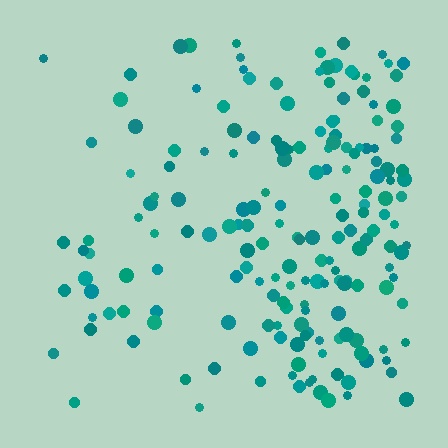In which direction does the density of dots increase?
From left to right, with the right side densest.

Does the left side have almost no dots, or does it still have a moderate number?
Still a moderate number, just noticeably fewer than the right.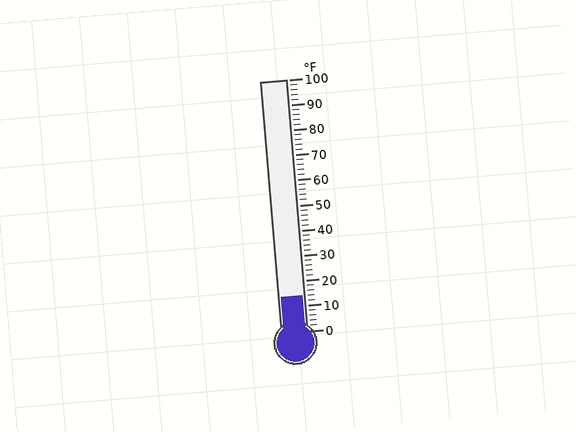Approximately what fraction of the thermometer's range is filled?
The thermometer is filled to approximately 15% of its range.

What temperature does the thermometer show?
The thermometer shows approximately 14°F.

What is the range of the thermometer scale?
The thermometer scale ranges from 0°F to 100°F.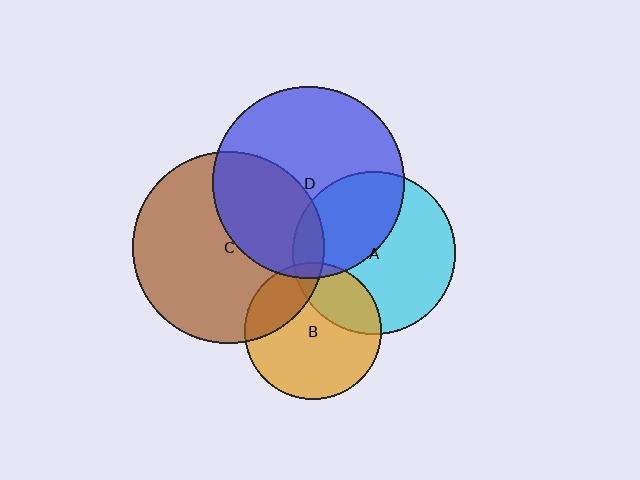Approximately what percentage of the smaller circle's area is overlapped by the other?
Approximately 10%.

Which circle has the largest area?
Circle C (brown).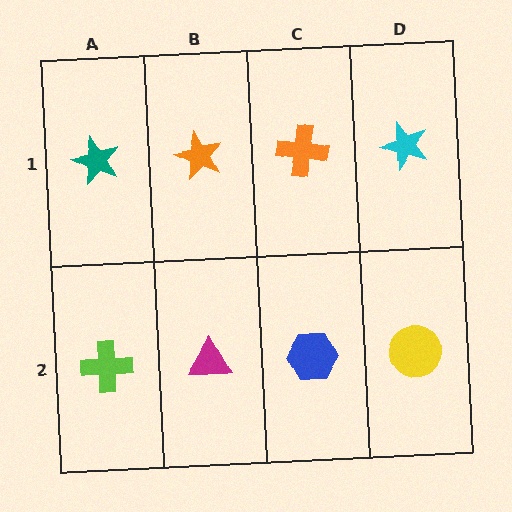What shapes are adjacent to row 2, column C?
An orange cross (row 1, column C), a magenta triangle (row 2, column B), a yellow circle (row 2, column D).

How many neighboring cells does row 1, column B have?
3.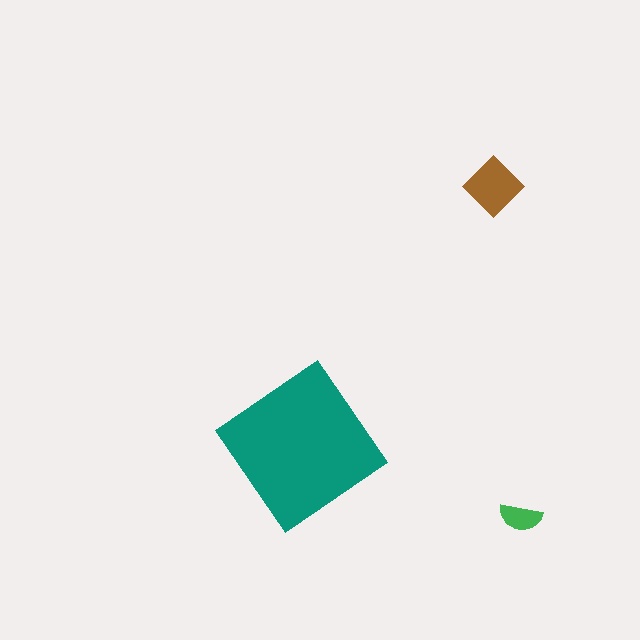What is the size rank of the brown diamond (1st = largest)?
2nd.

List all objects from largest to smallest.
The teal diamond, the brown diamond, the green semicircle.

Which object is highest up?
The brown diamond is topmost.